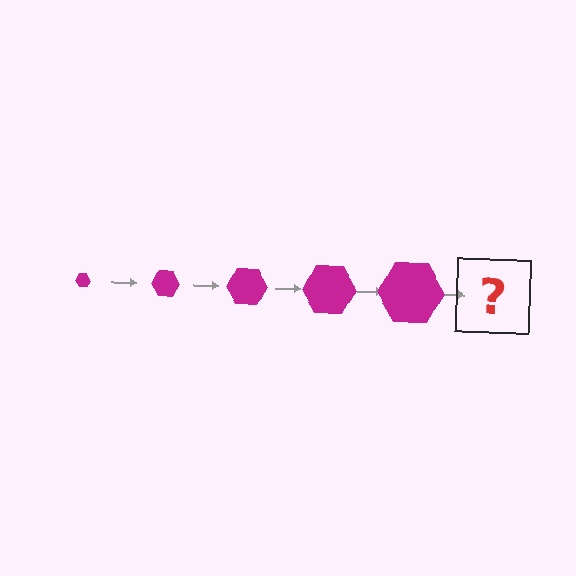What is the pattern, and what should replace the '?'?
The pattern is that the hexagon gets progressively larger each step. The '?' should be a magenta hexagon, larger than the previous one.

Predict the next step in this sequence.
The next step is a magenta hexagon, larger than the previous one.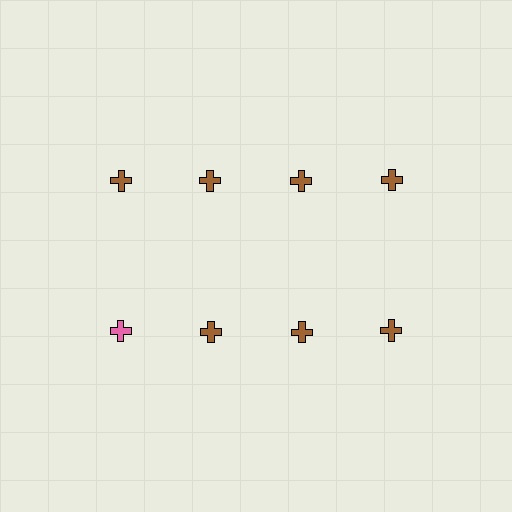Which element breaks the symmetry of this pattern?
The pink cross in the second row, leftmost column breaks the symmetry. All other shapes are brown crosses.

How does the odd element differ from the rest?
It has a different color: pink instead of brown.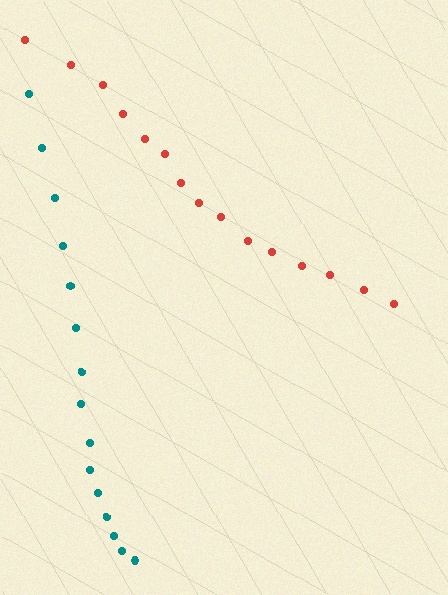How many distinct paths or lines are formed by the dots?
There are 2 distinct paths.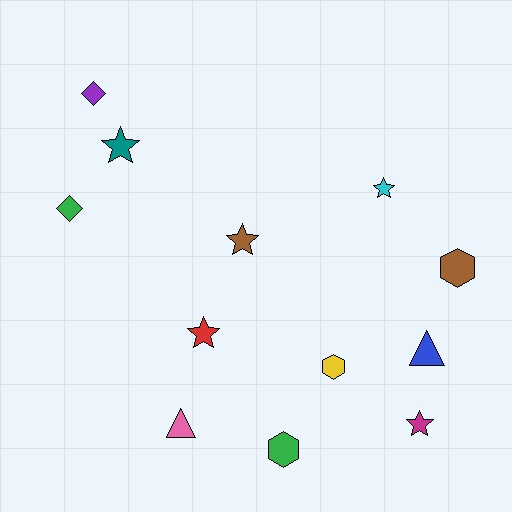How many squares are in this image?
There are no squares.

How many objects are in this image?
There are 12 objects.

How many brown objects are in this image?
There are 2 brown objects.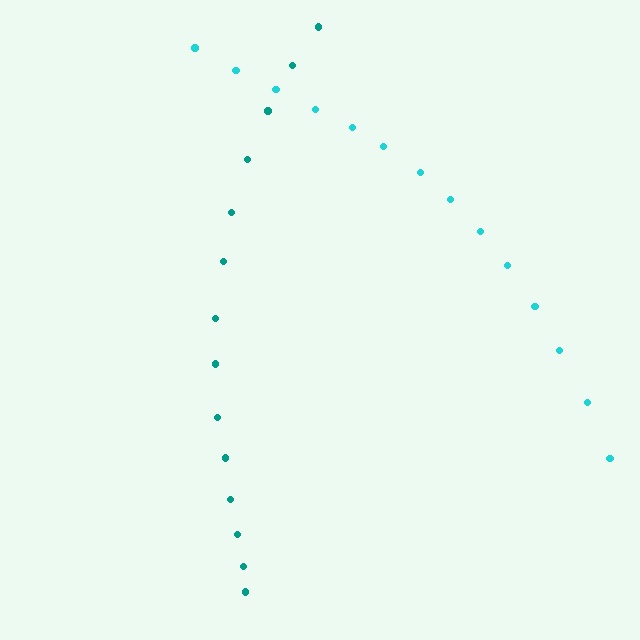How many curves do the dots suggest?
There are 2 distinct paths.